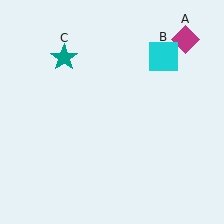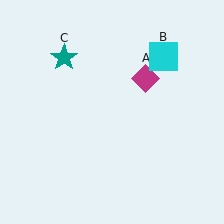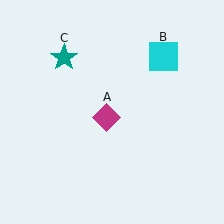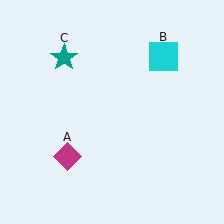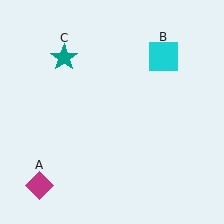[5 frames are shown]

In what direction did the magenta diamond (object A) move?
The magenta diamond (object A) moved down and to the left.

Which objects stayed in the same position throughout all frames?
Cyan square (object B) and teal star (object C) remained stationary.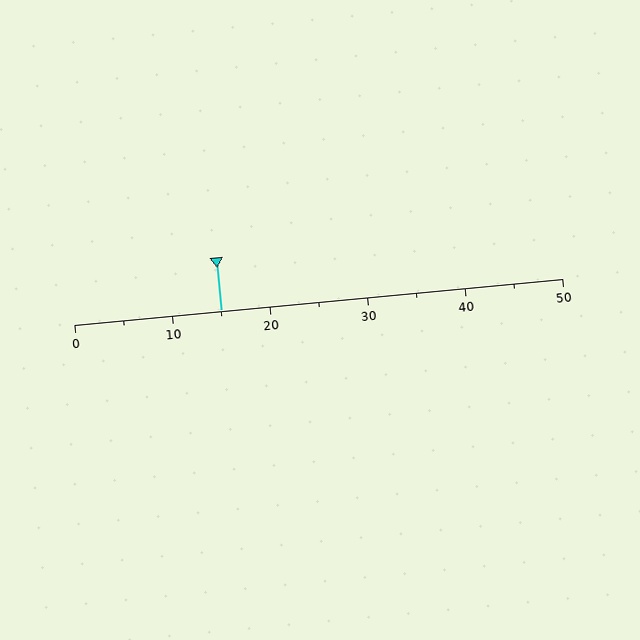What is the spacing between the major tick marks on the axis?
The major ticks are spaced 10 apart.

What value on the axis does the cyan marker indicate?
The marker indicates approximately 15.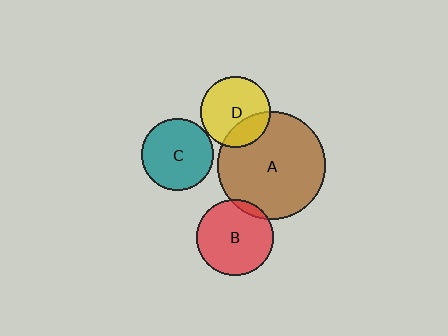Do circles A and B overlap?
Yes.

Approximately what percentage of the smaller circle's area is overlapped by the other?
Approximately 5%.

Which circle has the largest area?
Circle A (brown).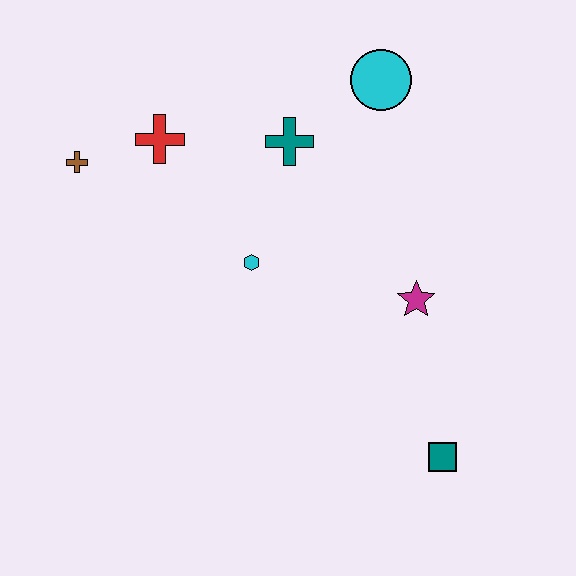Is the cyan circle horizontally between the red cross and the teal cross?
No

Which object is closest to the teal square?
The magenta star is closest to the teal square.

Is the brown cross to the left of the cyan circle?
Yes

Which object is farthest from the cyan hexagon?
The teal square is farthest from the cyan hexagon.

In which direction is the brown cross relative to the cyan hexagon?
The brown cross is to the left of the cyan hexagon.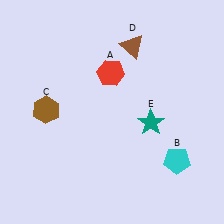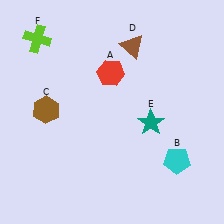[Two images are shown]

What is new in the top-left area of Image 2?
A lime cross (F) was added in the top-left area of Image 2.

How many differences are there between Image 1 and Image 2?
There is 1 difference between the two images.